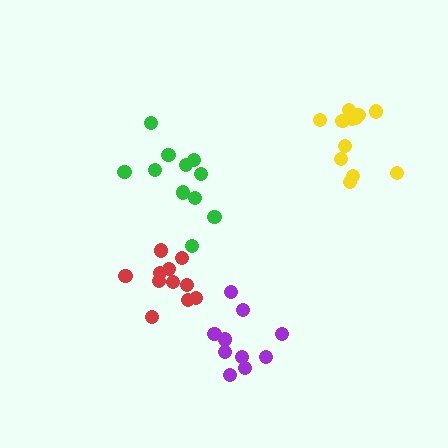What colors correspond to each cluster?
The clusters are colored: yellow, green, red, purple.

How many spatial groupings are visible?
There are 4 spatial groupings.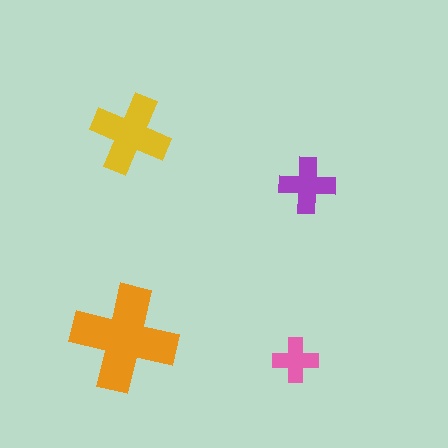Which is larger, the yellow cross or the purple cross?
The yellow one.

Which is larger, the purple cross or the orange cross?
The orange one.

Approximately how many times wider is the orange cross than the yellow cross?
About 1.5 times wider.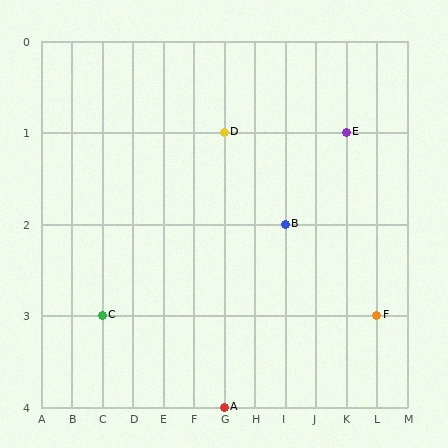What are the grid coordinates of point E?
Point E is at grid coordinates (K, 1).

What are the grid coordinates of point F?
Point F is at grid coordinates (L, 3).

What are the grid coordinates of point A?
Point A is at grid coordinates (G, 4).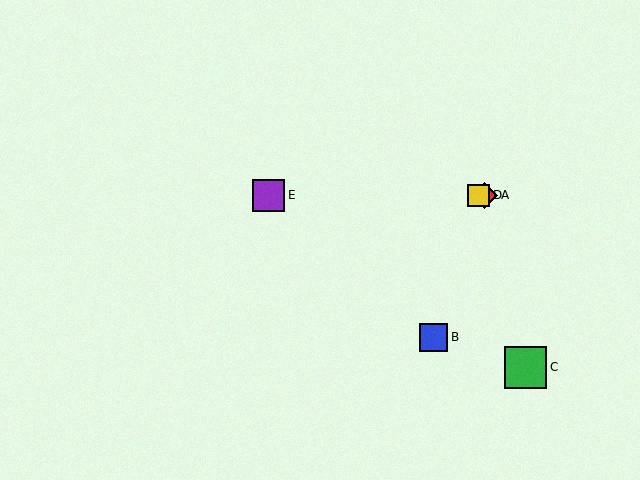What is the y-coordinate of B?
Object B is at y≈337.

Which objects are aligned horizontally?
Objects A, D, E are aligned horizontally.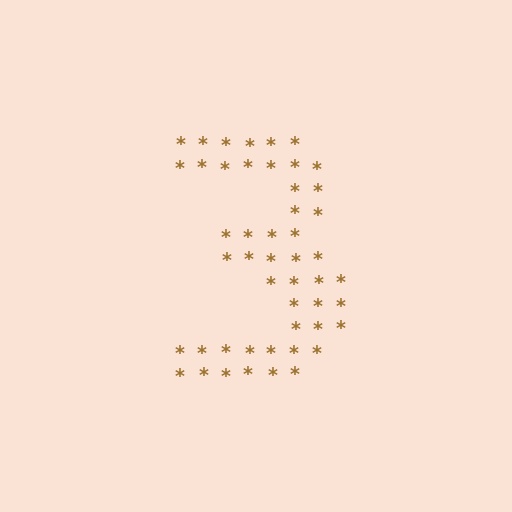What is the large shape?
The large shape is the digit 3.